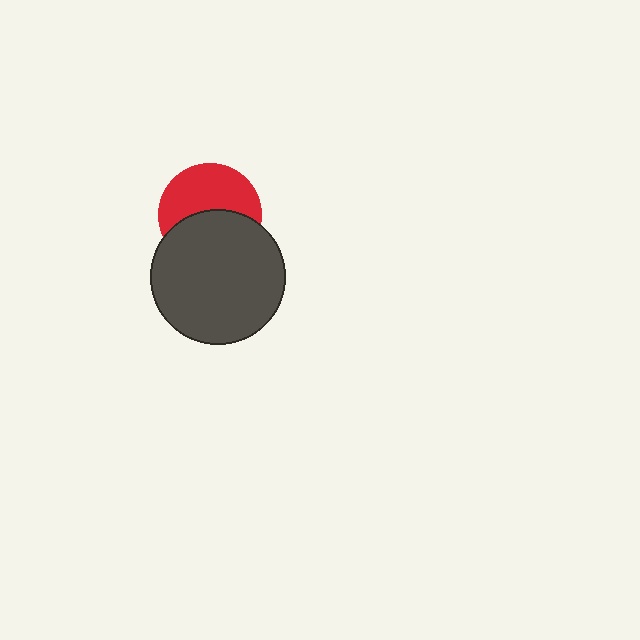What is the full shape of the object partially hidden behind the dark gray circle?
The partially hidden object is a red circle.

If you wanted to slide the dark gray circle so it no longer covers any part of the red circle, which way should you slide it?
Slide it down — that is the most direct way to separate the two shapes.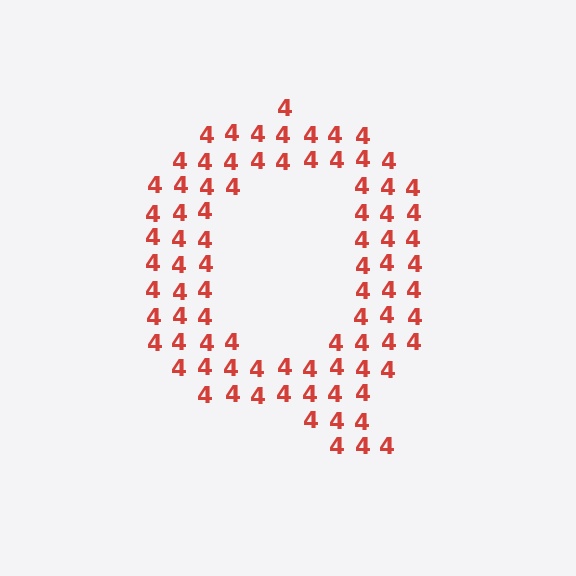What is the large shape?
The large shape is the letter Q.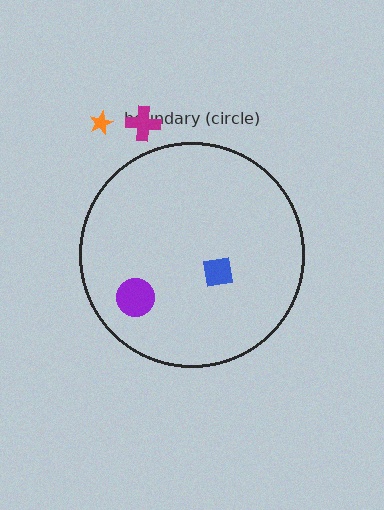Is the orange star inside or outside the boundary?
Outside.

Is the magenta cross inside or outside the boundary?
Outside.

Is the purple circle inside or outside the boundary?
Inside.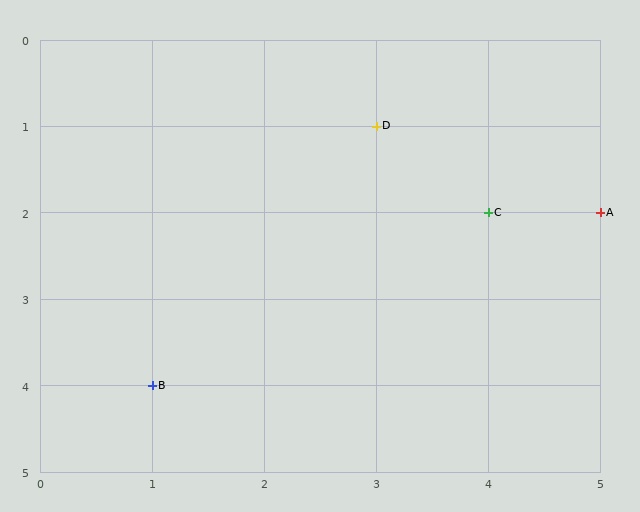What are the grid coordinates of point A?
Point A is at grid coordinates (5, 2).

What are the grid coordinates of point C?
Point C is at grid coordinates (4, 2).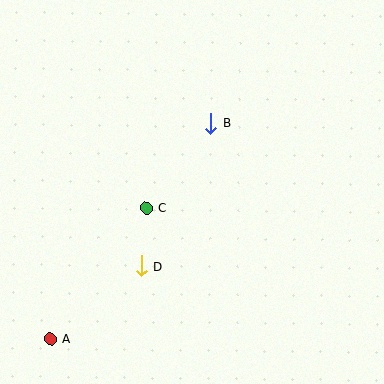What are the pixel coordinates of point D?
Point D is at (142, 266).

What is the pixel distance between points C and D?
The distance between C and D is 59 pixels.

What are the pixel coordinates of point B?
Point B is at (211, 123).